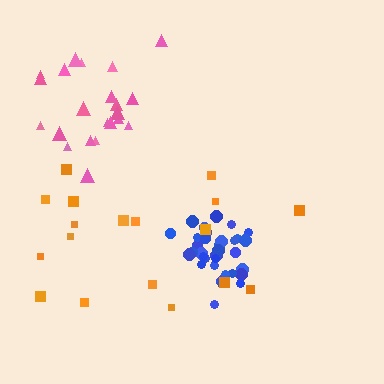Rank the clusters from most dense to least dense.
blue, pink, orange.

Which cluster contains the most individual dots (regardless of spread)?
Blue (35).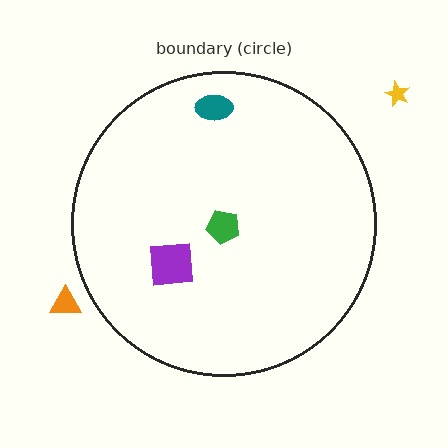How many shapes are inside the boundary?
3 inside, 2 outside.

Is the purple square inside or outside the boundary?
Inside.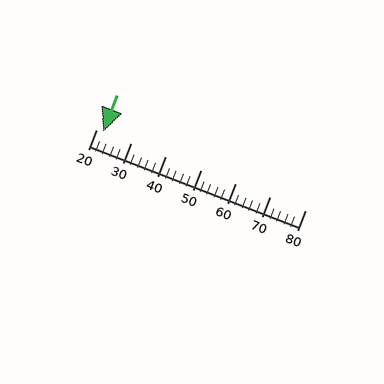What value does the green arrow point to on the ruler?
The green arrow points to approximately 22.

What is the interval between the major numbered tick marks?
The major tick marks are spaced 10 units apart.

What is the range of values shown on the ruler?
The ruler shows values from 20 to 80.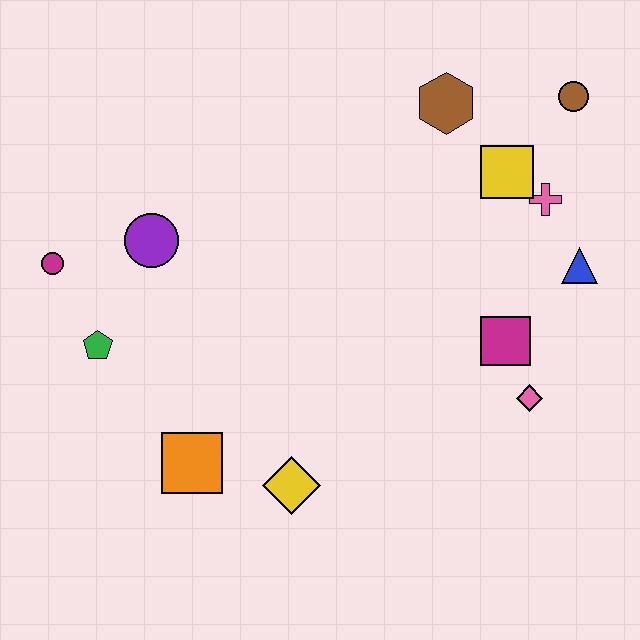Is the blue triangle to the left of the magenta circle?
No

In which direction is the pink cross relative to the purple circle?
The pink cross is to the right of the purple circle.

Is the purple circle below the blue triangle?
No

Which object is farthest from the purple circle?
The brown circle is farthest from the purple circle.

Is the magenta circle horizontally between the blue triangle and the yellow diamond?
No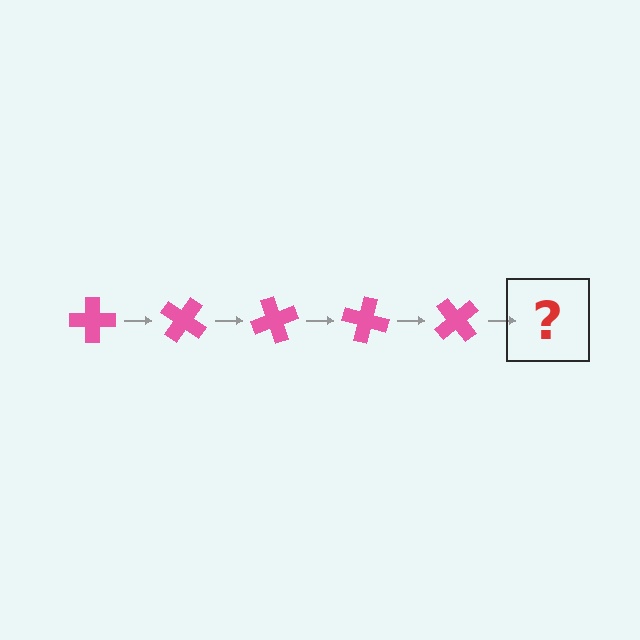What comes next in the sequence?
The next element should be a pink cross rotated 175 degrees.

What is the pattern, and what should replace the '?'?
The pattern is that the cross rotates 35 degrees each step. The '?' should be a pink cross rotated 175 degrees.